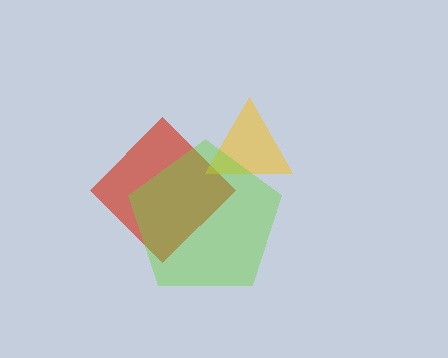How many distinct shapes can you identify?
There are 3 distinct shapes: a red diamond, a yellow triangle, a lime pentagon.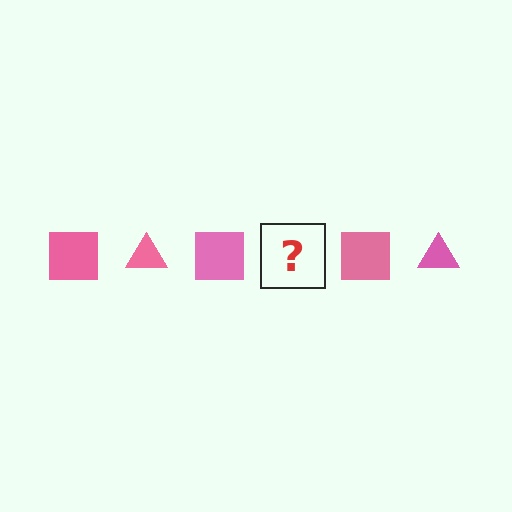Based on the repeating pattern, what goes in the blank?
The blank should be a pink triangle.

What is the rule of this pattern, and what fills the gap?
The rule is that the pattern cycles through square, triangle shapes in pink. The gap should be filled with a pink triangle.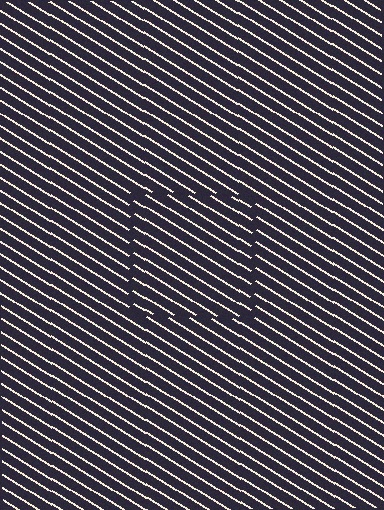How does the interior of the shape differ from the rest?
The interior of the shape contains the same grating, shifted by half a period — the contour is defined by the phase discontinuity where line-ends from the inner and outer gratings abut.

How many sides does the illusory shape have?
4 sides — the line-ends trace a square.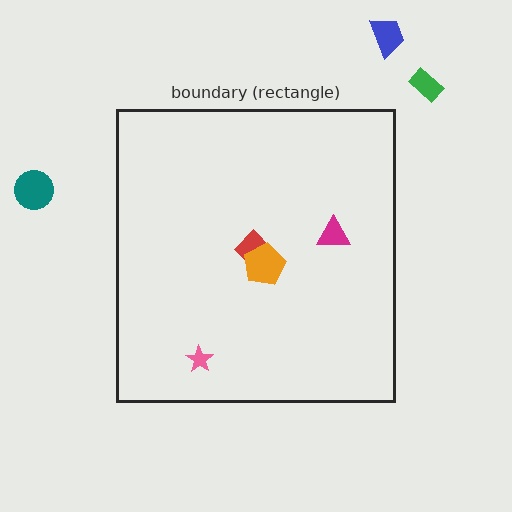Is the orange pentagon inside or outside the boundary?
Inside.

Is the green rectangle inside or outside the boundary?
Outside.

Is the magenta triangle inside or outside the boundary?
Inside.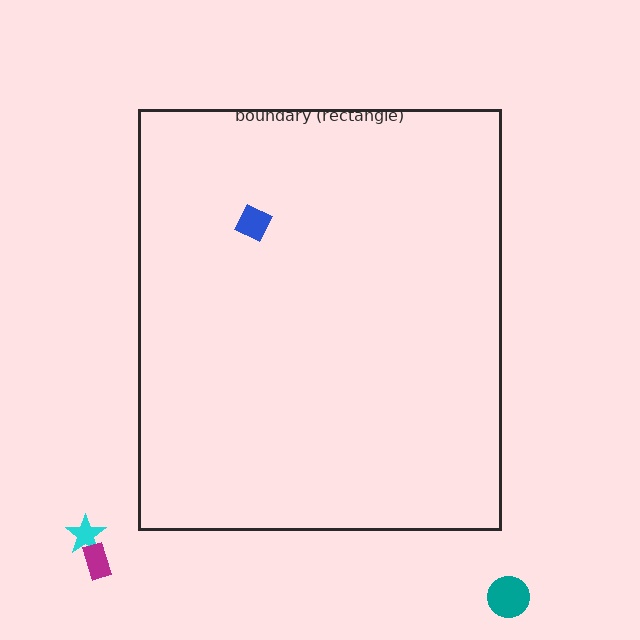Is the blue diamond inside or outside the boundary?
Inside.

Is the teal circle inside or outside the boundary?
Outside.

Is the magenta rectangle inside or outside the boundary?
Outside.